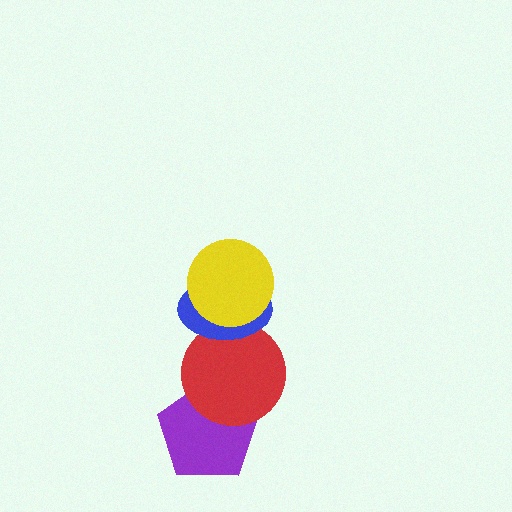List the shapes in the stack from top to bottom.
From top to bottom: the yellow circle, the blue ellipse, the red circle, the purple pentagon.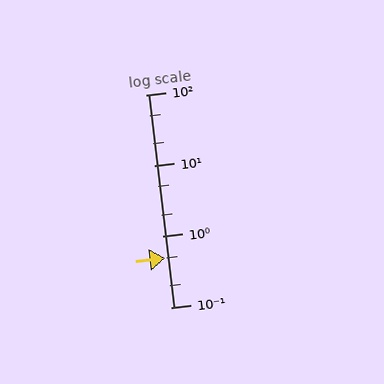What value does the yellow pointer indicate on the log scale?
The pointer indicates approximately 0.5.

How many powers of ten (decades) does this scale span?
The scale spans 3 decades, from 0.1 to 100.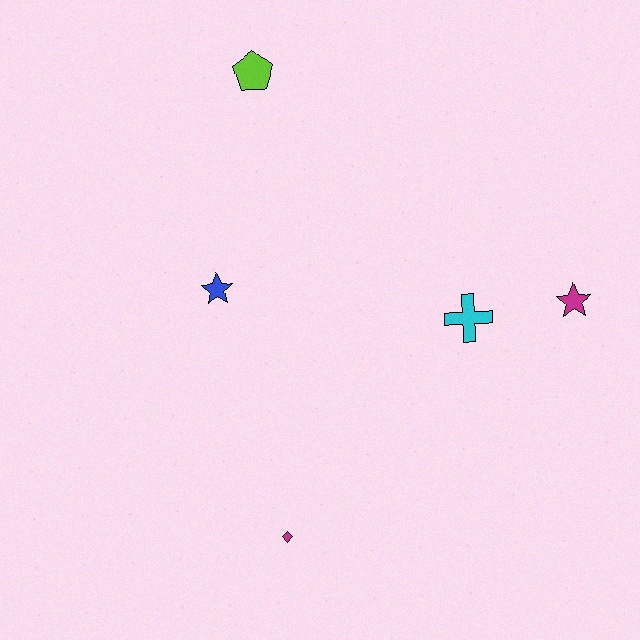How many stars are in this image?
There are 2 stars.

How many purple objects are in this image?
There are no purple objects.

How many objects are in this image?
There are 5 objects.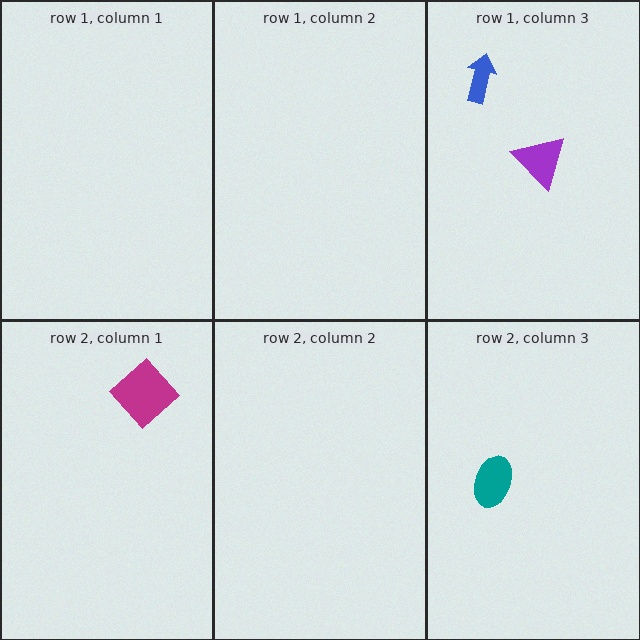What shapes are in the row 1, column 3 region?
The purple triangle, the blue arrow.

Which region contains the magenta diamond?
The row 2, column 1 region.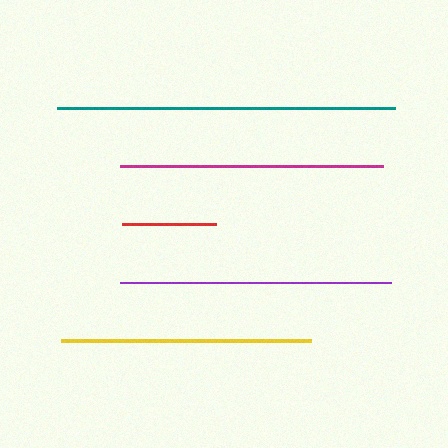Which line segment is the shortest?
The red line is the shortest at approximately 94 pixels.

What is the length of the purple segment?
The purple segment is approximately 271 pixels long.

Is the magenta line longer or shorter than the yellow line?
The magenta line is longer than the yellow line.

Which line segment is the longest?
The teal line is the longest at approximately 339 pixels.